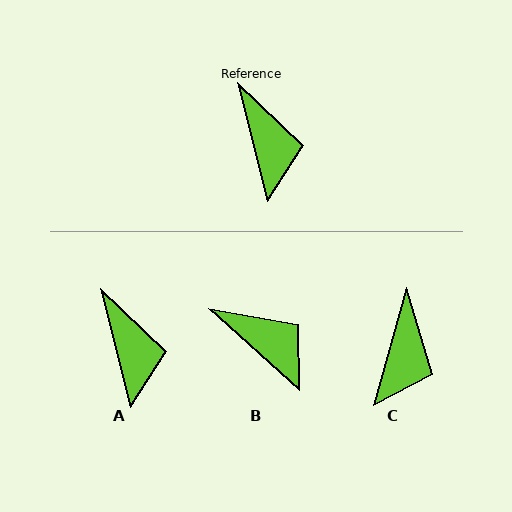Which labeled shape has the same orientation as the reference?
A.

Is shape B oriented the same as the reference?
No, it is off by about 34 degrees.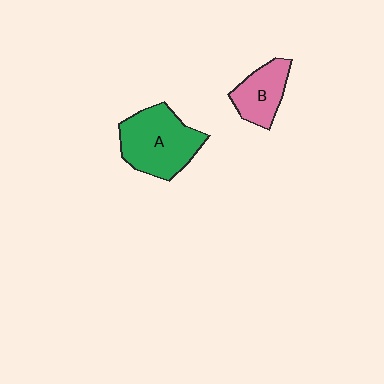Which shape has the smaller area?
Shape B (pink).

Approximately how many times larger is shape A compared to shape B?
Approximately 1.7 times.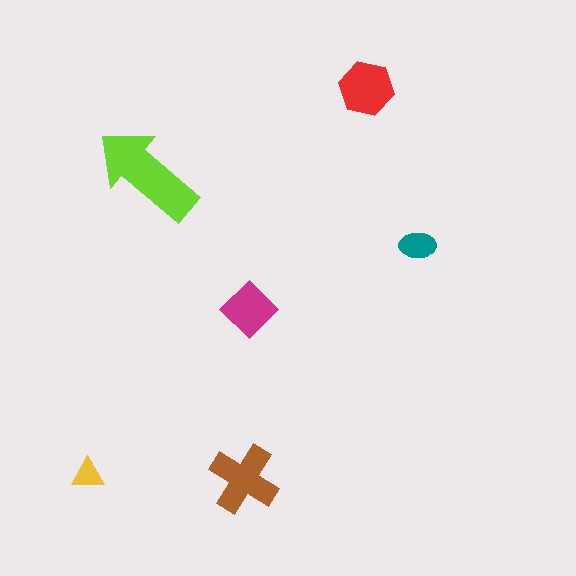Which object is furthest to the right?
The teal ellipse is rightmost.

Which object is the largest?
The lime arrow.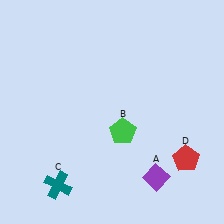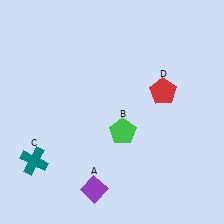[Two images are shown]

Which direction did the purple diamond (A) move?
The purple diamond (A) moved left.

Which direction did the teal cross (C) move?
The teal cross (C) moved up.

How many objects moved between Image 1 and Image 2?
3 objects moved between the two images.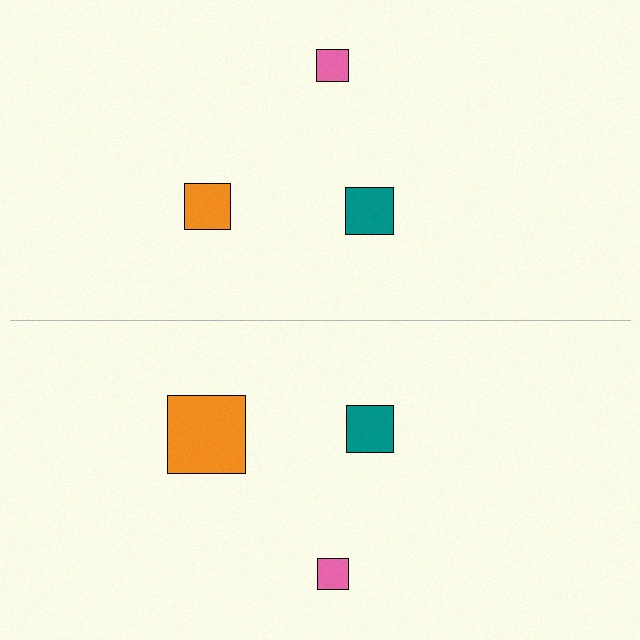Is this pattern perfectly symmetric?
No, the pattern is not perfectly symmetric. The orange square on the bottom side has a different size than its mirror counterpart.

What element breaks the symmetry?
The orange square on the bottom side has a different size than its mirror counterpart.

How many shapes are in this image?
There are 6 shapes in this image.